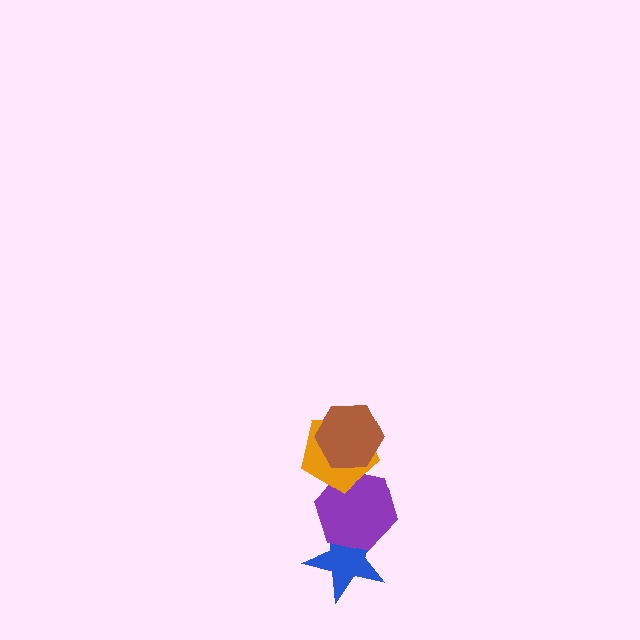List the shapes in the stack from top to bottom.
From top to bottom: the brown hexagon, the orange pentagon, the purple hexagon, the blue star.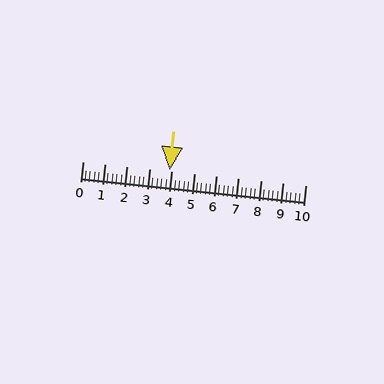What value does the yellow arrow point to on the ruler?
The yellow arrow points to approximately 3.9.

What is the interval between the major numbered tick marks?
The major tick marks are spaced 1 units apart.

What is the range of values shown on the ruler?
The ruler shows values from 0 to 10.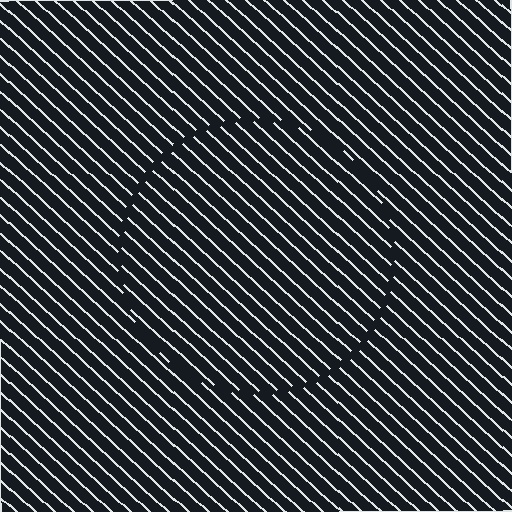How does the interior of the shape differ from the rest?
The interior of the shape contains the same grating, shifted by half a period — the contour is defined by the phase discontinuity where line-ends from the inner and outer gratings abut.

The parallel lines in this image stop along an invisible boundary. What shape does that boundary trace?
An illusory circle. The interior of the shape contains the same grating, shifted by half a period — the contour is defined by the phase discontinuity where line-ends from the inner and outer gratings abut.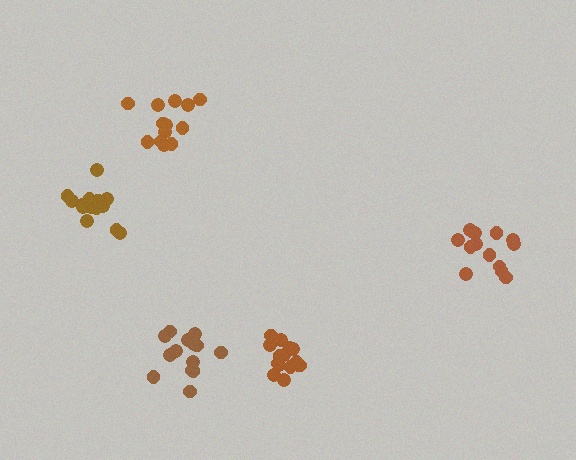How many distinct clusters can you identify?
There are 5 distinct clusters.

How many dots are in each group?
Group 1: 15 dots, Group 2: 15 dots, Group 3: 15 dots, Group 4: 13 dots, Group 5: 14 dots (72 total).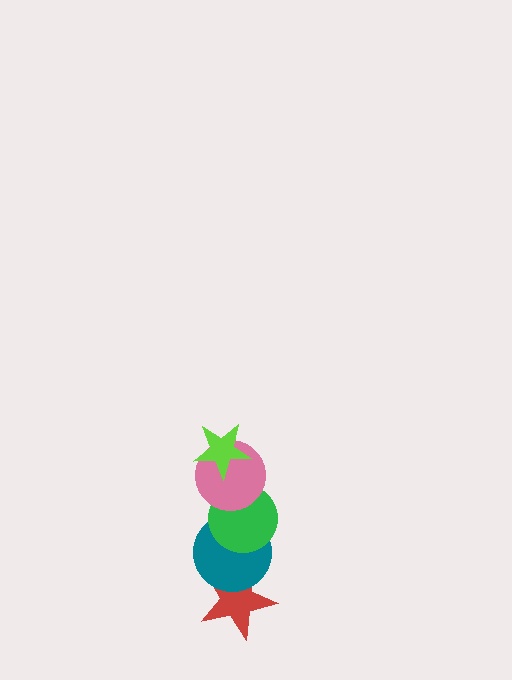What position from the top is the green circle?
The green circle is 3rd from the top.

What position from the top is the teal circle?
The teal circle is 4th from the top.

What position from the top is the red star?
The red star is 5th from the top.